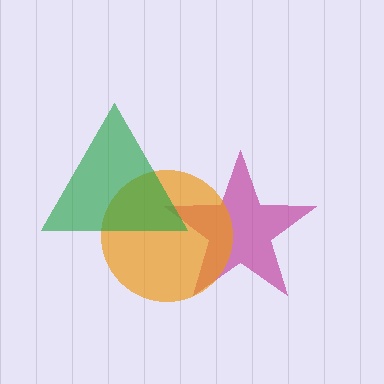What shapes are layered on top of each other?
The layered shapes are: a magenta star, an orange circle, a green triangle.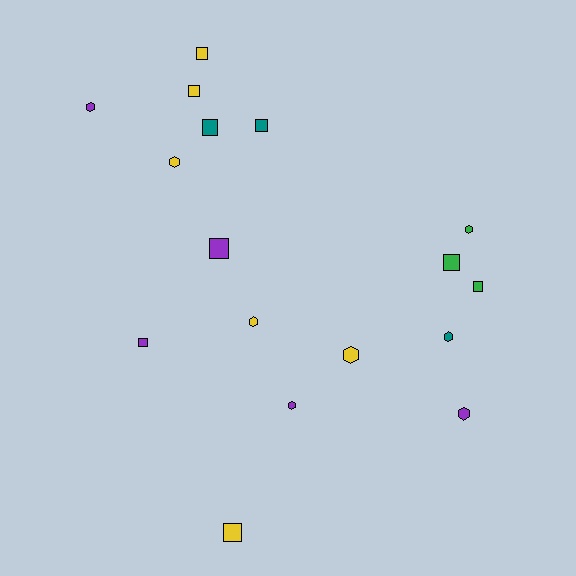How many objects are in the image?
There are 17 objects.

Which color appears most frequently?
Yellow, with 6 objects.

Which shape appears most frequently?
Square, with 9 objects.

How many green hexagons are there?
There is 1 green hexagon.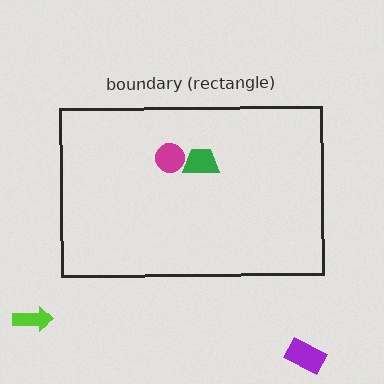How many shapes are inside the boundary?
2 inside, 2 outside.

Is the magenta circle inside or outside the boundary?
Inside.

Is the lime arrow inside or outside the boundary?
Outside.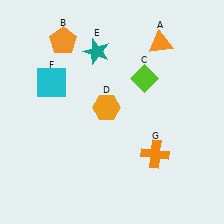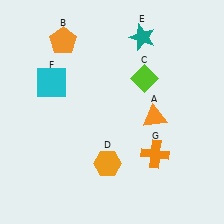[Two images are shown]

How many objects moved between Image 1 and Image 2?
3 objects moved between the two images.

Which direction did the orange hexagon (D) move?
The orange hexagon (D) moved down.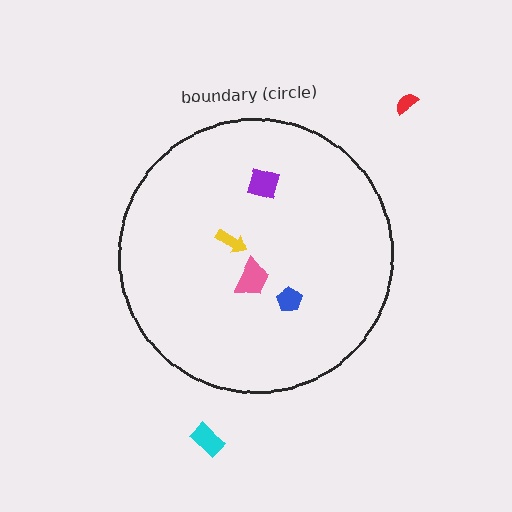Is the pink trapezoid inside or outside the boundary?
Inside.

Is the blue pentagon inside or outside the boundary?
Inside.